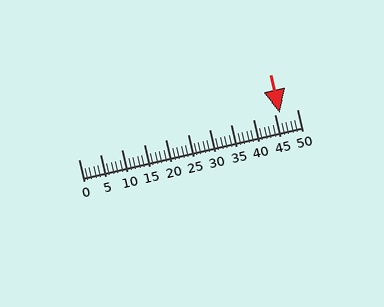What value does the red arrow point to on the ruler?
The red arrow points to approximately 46.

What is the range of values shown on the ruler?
The ruler shows values from 0 to 50.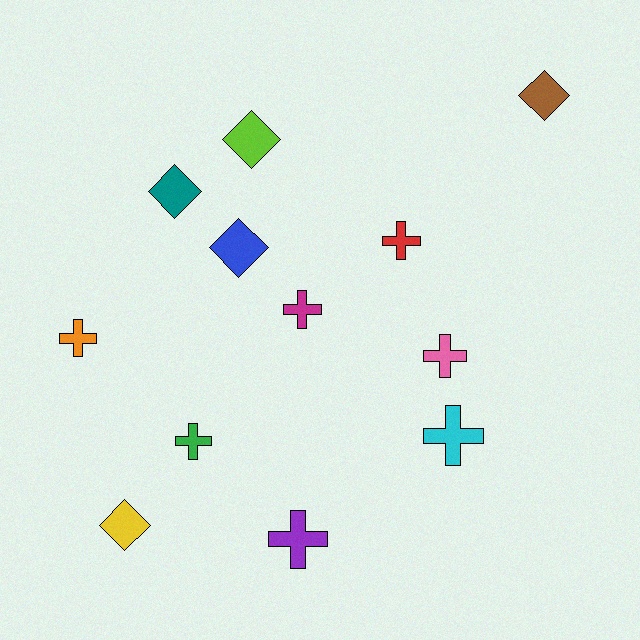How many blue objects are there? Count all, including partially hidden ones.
There is 1 blue object.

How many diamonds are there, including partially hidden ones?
There are 5 diamonds.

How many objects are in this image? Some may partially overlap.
There are 12 objects.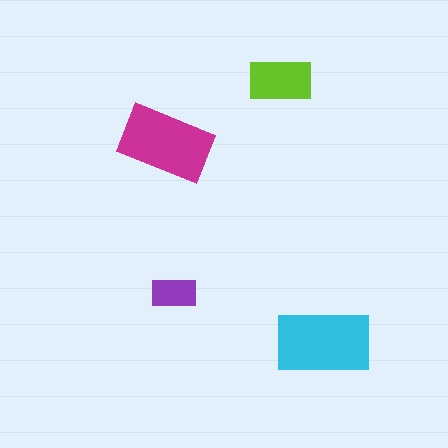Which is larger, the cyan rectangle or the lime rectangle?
The cyan one.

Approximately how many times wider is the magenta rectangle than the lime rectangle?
About 1.5 times wider.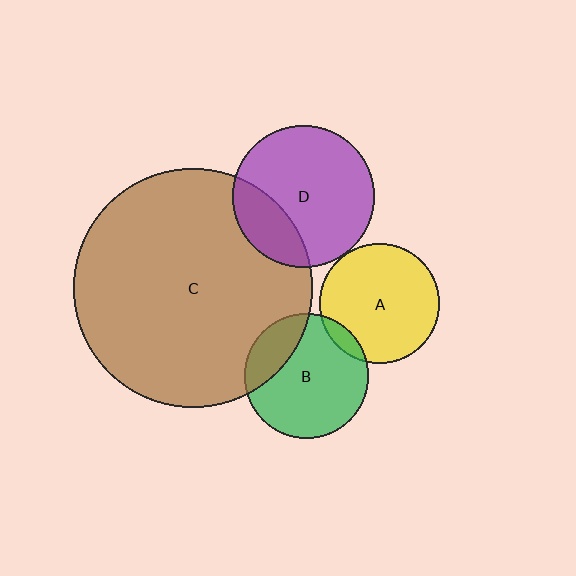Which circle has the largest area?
Circle C (brown).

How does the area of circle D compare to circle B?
Approximately 1.3 times.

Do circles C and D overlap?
Yes.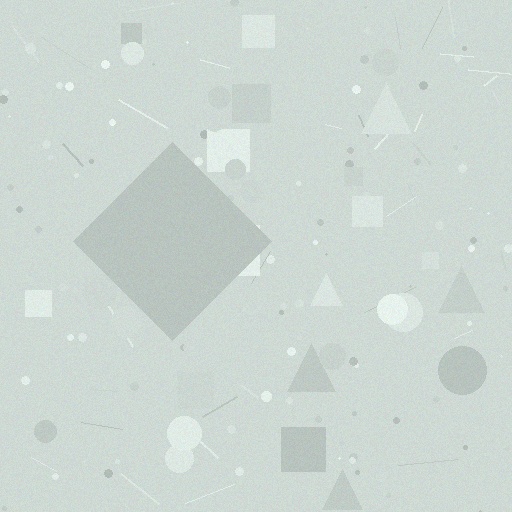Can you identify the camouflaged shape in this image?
The camouflaged shape is a diamond.